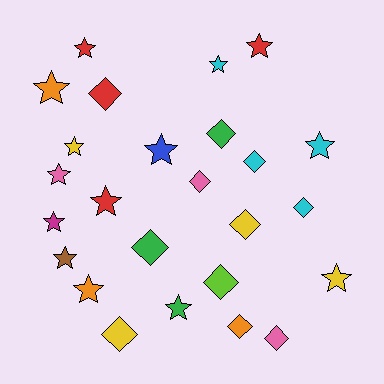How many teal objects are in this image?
There are no teal objects.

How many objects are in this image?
There are 25 objects.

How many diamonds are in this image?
There are 11 diamonds.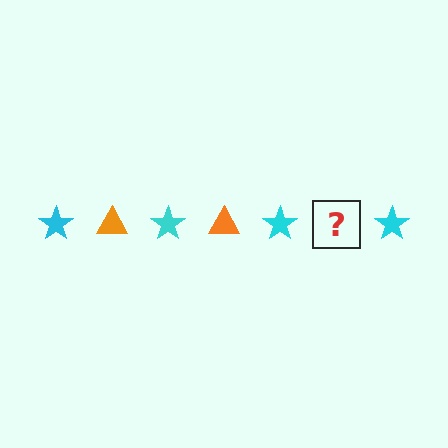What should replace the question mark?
The question mark should be replaced with an orange triangle.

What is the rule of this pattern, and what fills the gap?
The rule is that the pattern alternates between cyan star and orange triangle. The gap should be filled with an orange triangle.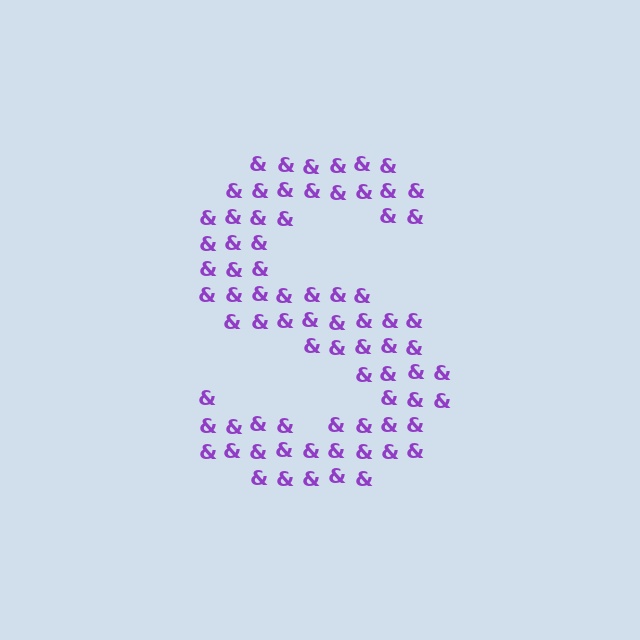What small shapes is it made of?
It is made of small ampersands.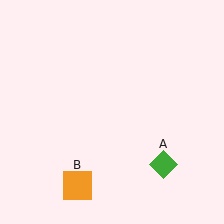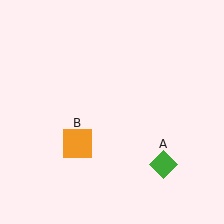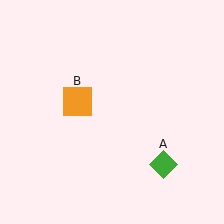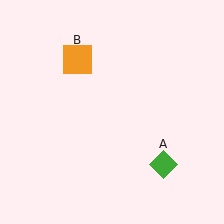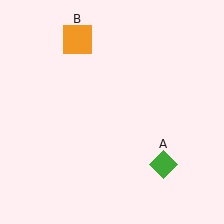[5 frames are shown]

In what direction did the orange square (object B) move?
The orange square (object B) moved up.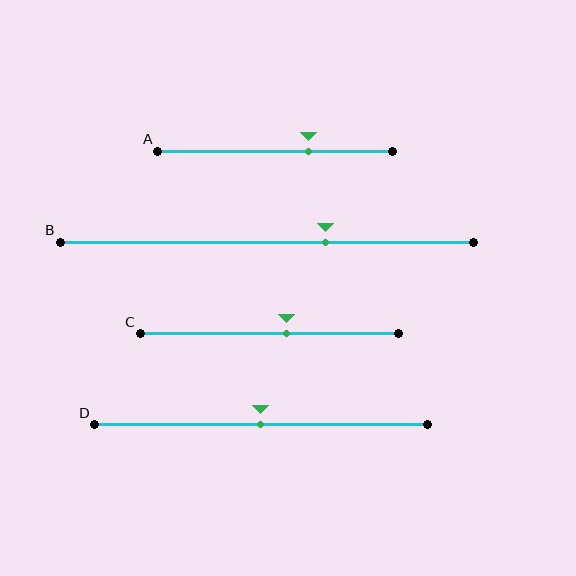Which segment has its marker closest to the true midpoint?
Segment D has its marker closest to the true midpoint.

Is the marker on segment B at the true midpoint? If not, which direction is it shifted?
No, the marker on segment B is shifted to the right by about 14% of the segment length.